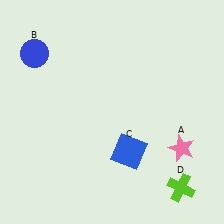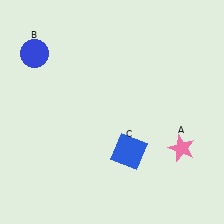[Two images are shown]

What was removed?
The lime cross (D) was removed in Image 2.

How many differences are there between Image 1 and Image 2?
There is 1 difference between the two images.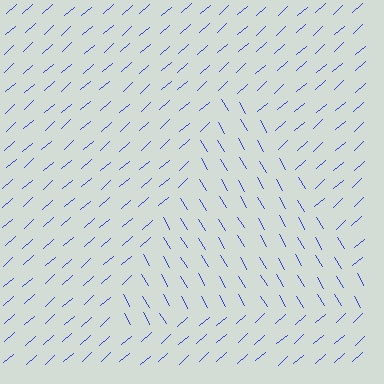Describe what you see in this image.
The image is filled with small blue line segments. A triangle region in the image has lines oriented differently from the surrounding lines, creating a visible texture boundary.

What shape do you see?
I see a triangle.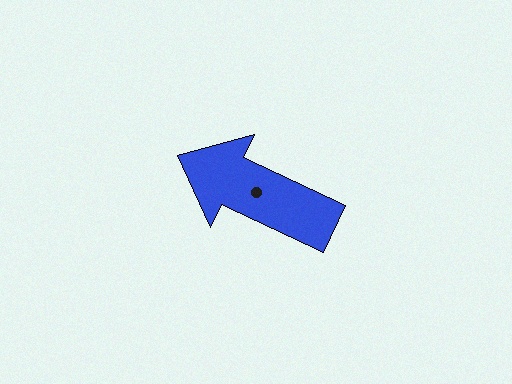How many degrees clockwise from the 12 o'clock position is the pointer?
Approximately 295 degrees.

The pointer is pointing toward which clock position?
Roughly 10 o'clock.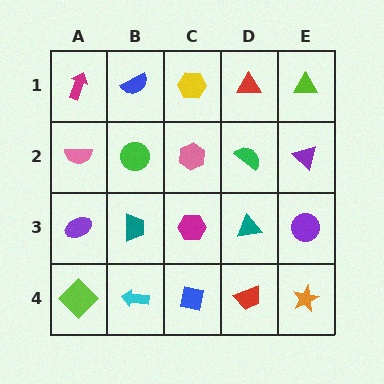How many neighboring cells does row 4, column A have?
2.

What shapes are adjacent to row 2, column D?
A red triangle (row 1, column D), a teal triangle (row 3, column D), a pink hexagon (row 2, column C), a purple triangle (row 2, column E).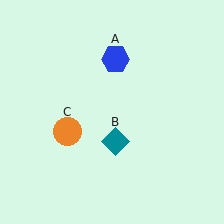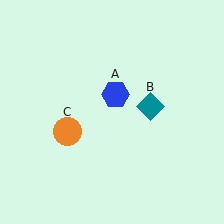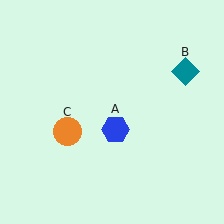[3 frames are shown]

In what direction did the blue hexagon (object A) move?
The blue hexagon (object A) moved down.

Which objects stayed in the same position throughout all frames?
Orange circle (object C) remained stationary.